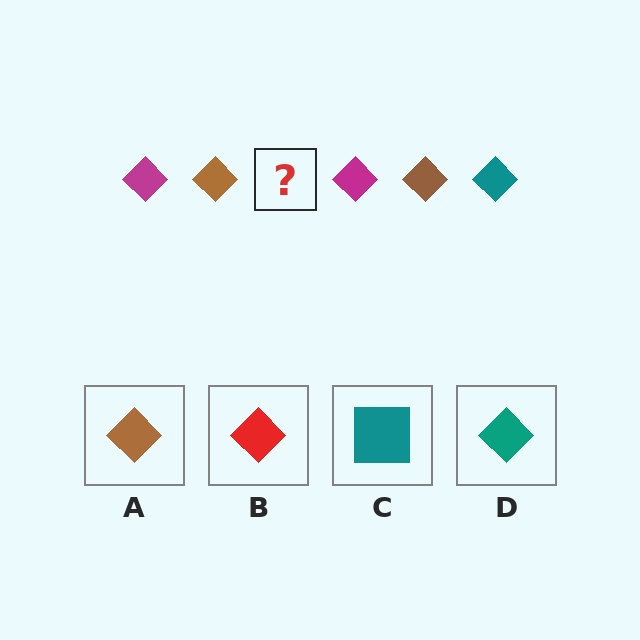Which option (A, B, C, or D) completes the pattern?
D.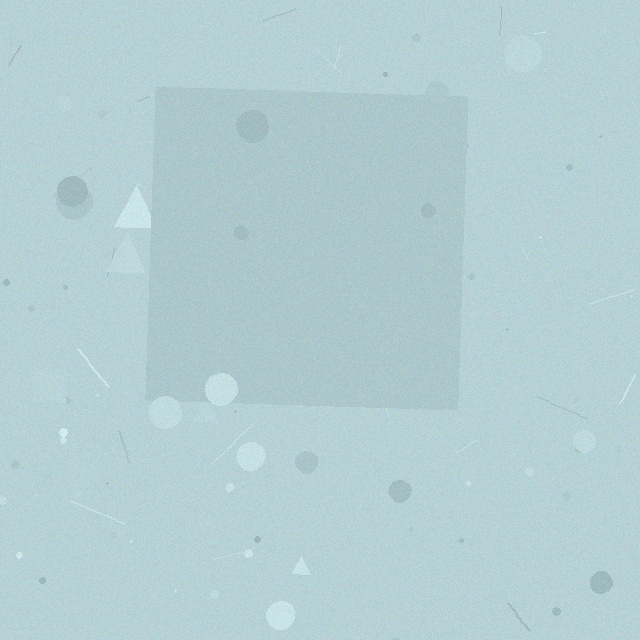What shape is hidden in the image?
A square is hidden in the image.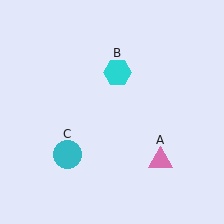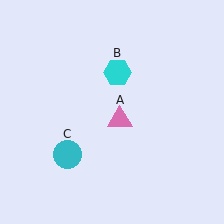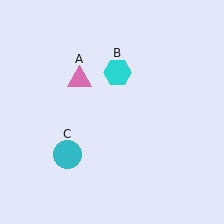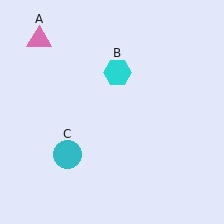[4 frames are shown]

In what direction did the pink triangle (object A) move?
The pink triangle (object A) moved up and to the left.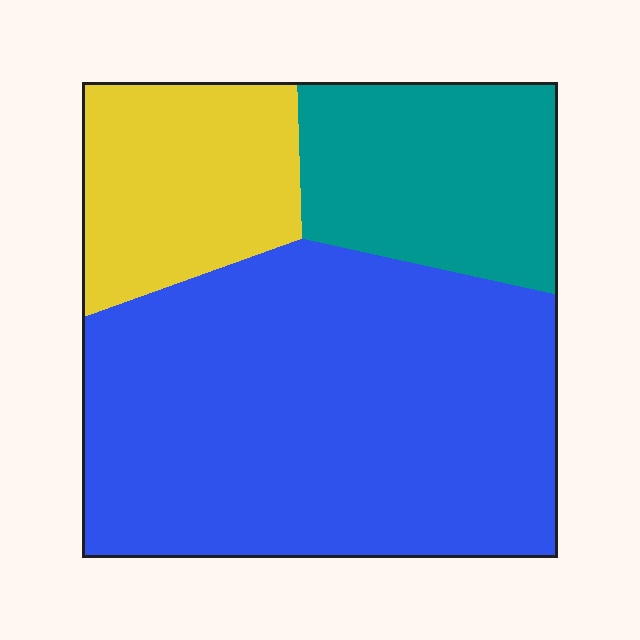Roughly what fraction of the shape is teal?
Teal covers roughly 20% of the shape.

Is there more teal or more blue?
Blue.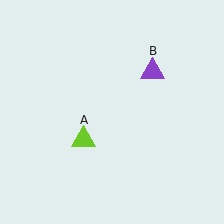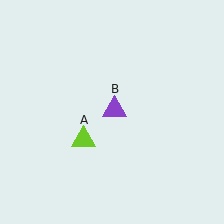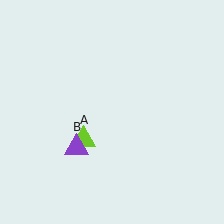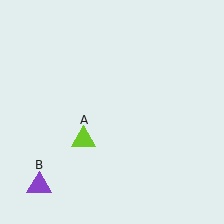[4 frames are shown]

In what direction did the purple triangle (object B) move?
The purple triangle (object B) moved down and to the left.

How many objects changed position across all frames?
1 object changed position: purple triangle (object B).